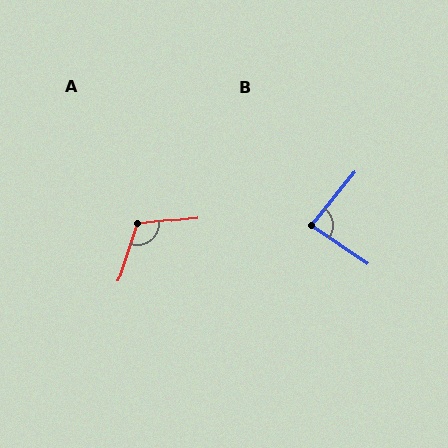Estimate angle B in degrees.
Approximately 85 degrees.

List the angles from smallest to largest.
B (85°), A (114°).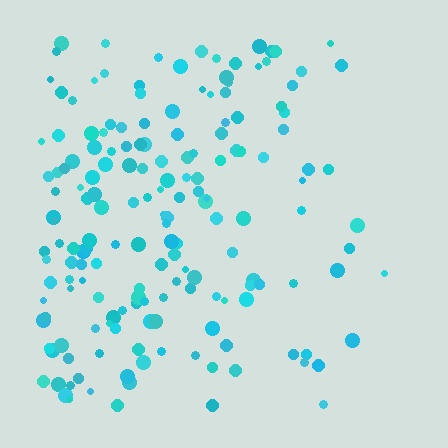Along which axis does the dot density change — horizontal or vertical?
Horizontal.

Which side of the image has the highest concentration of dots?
The left.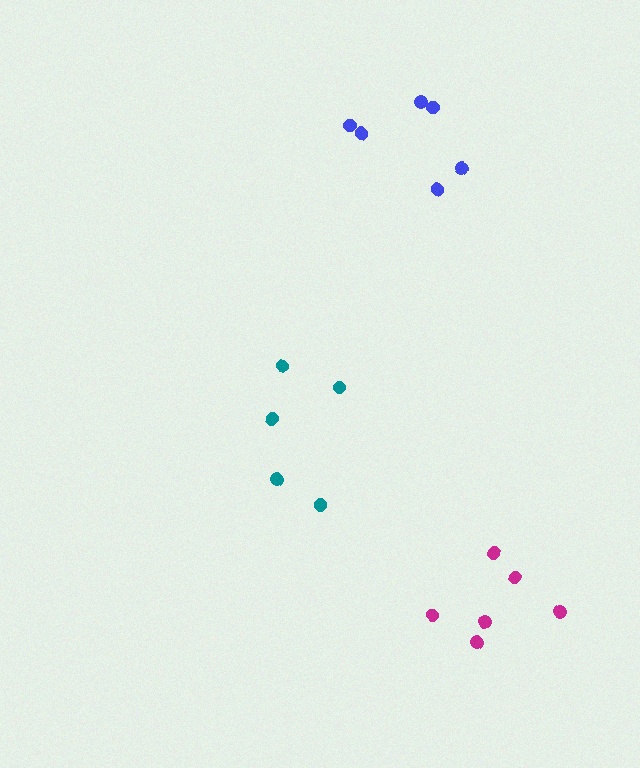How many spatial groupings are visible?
There are 3 spatial groupings.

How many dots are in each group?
Group 1: 5 dots, Group 2: 6 dots, Group 3: 6 dots (17 total).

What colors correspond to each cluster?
The clusters are colored: teal, blue, magenta.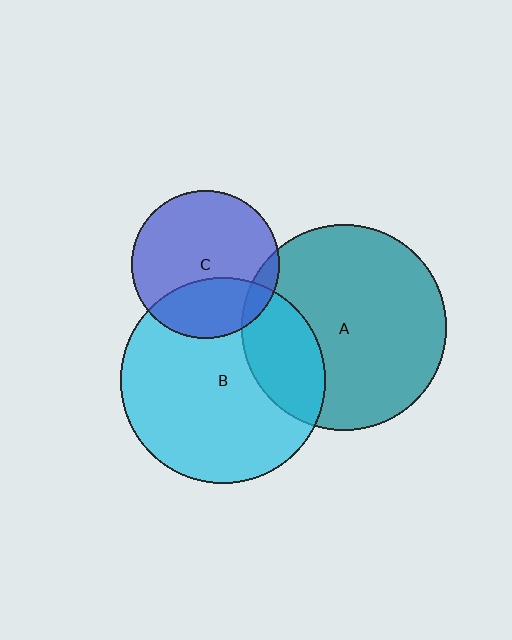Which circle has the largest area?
Circle B (cyan).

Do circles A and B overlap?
Yes.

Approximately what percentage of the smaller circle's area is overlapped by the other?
Approximately 25%.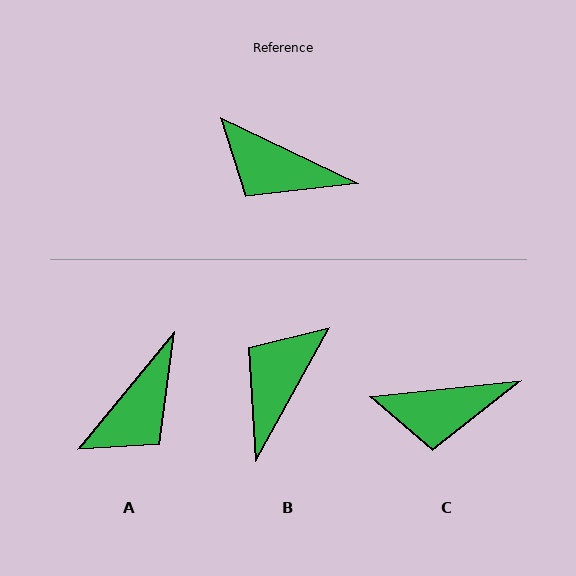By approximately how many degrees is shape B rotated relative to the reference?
Approximately 93 degrees clockwise.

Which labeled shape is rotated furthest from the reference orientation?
B, about 93 degrees away.